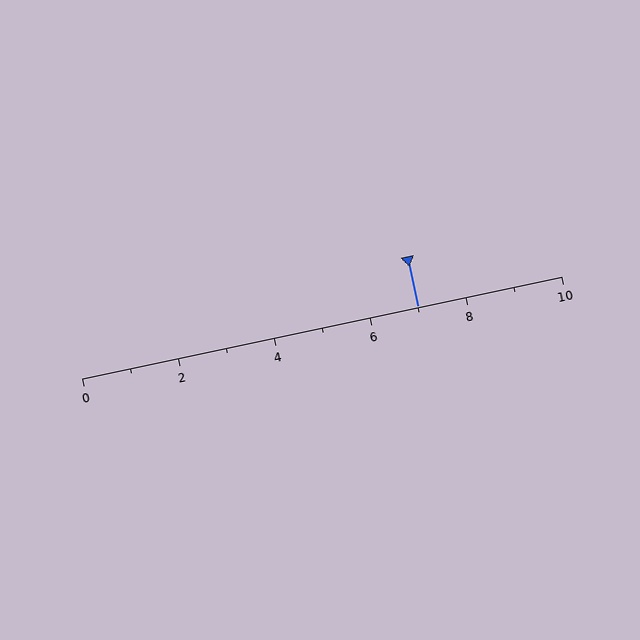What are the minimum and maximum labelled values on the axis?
The axis runs from 0 to 10.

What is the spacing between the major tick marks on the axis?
The major ticks are spaced 2 apart.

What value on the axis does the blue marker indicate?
The marker indicates approximately 7.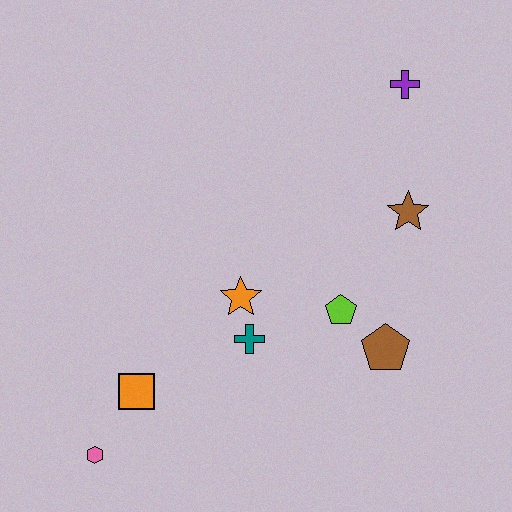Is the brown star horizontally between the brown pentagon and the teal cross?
No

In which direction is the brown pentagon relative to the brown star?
The brown pentagon is below the brown star.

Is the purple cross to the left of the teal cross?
No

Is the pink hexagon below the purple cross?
Yes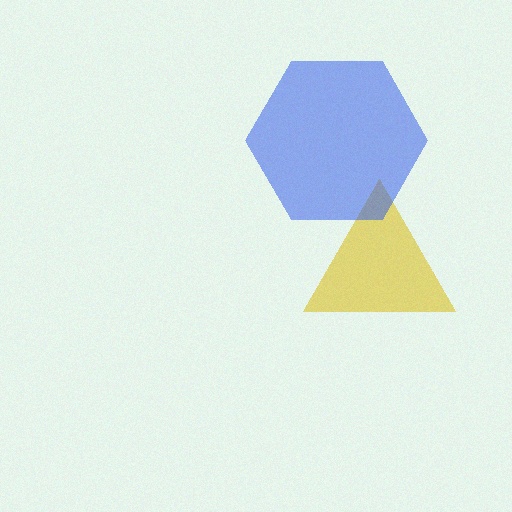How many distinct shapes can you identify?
There are 2 distinct shapes: a yellow triangle, a blue hexagon.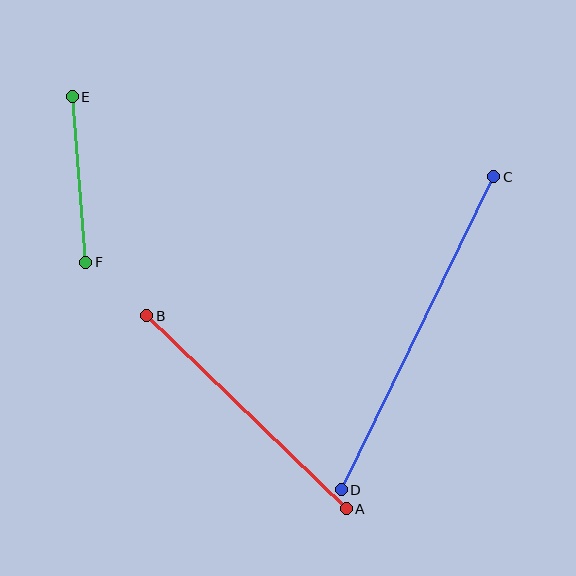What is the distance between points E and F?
The distance is approximately 166 pixels.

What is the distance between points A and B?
The distance is approximately 278 pixels.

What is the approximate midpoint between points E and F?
The midpoint is at approximately (79, 179) pixels.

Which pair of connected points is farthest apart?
Points C and D are farthest apart.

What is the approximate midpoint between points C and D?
The midpoint is at approximately (418, 333) pixels.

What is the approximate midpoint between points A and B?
The midpoint is at approximately (246, 412) pixels.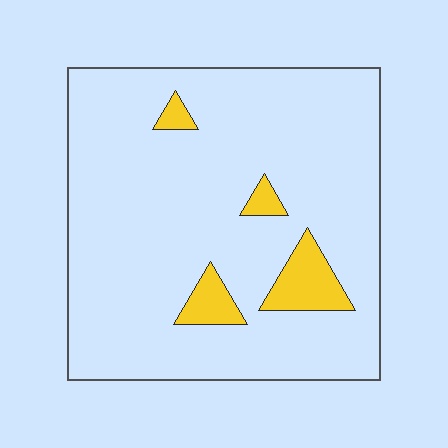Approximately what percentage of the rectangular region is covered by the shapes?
Approximately 10%.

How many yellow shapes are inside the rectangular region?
4.